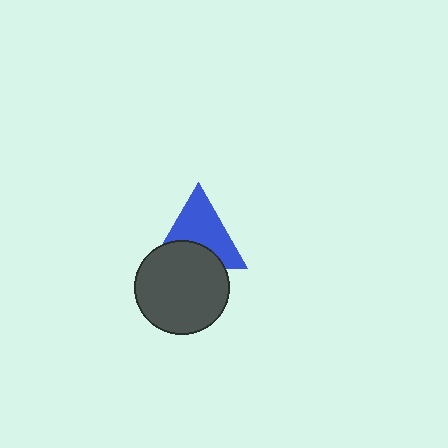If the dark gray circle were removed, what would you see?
You would see the complete blue triangle.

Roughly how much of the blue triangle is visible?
About half of it is visible (roughly 62%).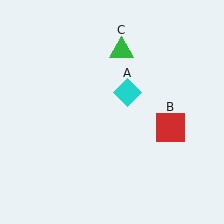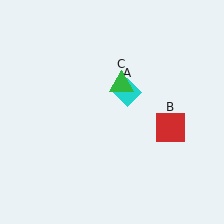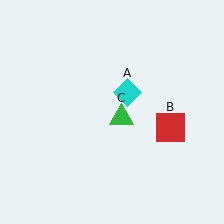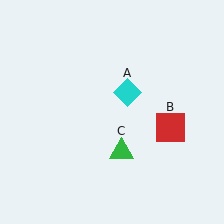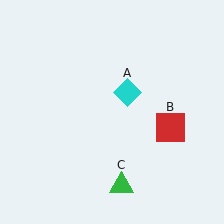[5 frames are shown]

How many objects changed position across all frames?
1 object changed position: green triangle (object C).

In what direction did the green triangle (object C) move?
The green triangle (object C) moved down.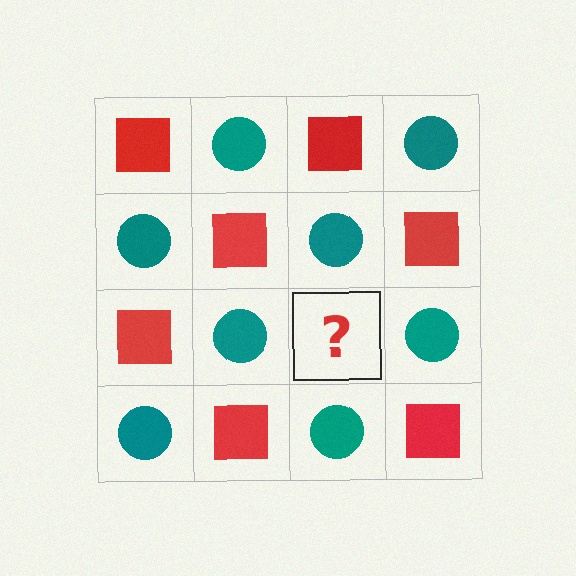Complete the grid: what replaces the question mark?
The question mark should be replaced with a red square.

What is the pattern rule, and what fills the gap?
The rule is that it alternates red square and teal circle in a checkerboard pattern. The gap should be filled with a red square.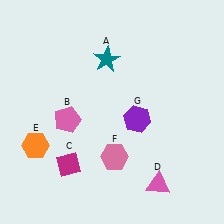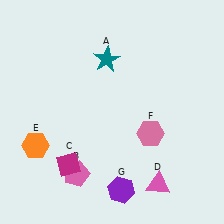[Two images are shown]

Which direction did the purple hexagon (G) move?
The purple hexagon (G) moved down.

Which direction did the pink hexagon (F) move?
The pink hexagon (F) moved right.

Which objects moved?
The objects that moved are: the pink pentagon (B), the pink hexagon (F), the purple hexagon (G).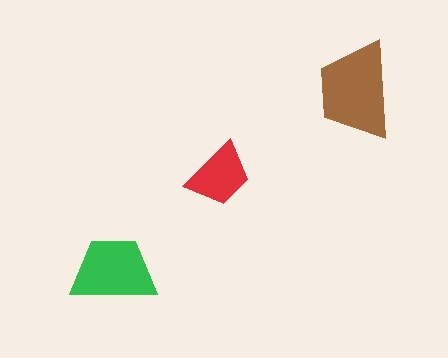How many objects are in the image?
There are 3 objects in the image.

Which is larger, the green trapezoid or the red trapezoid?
The green one.